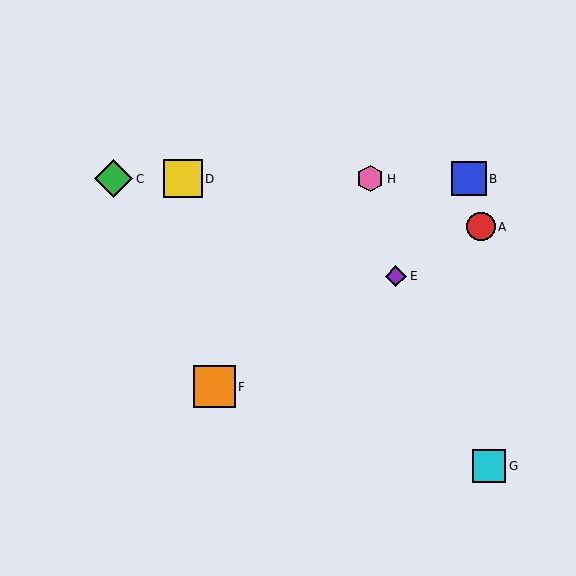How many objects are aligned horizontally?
4 objects (B, C, D, H) are aligned horizontally.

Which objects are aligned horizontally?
Objects B, C, D, H are aligned horizontally.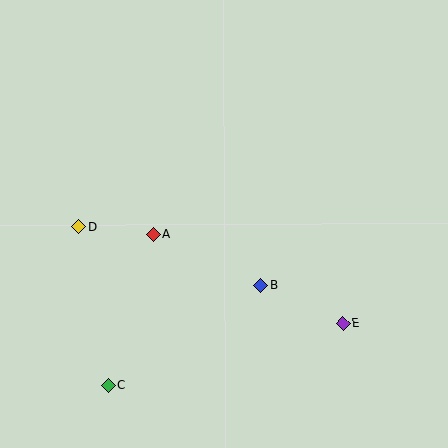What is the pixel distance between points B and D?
The distance between B and D is 191 pixels.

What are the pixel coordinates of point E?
Point E is at (343, 323).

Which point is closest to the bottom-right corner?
Point E is closest to the bottom-right corner.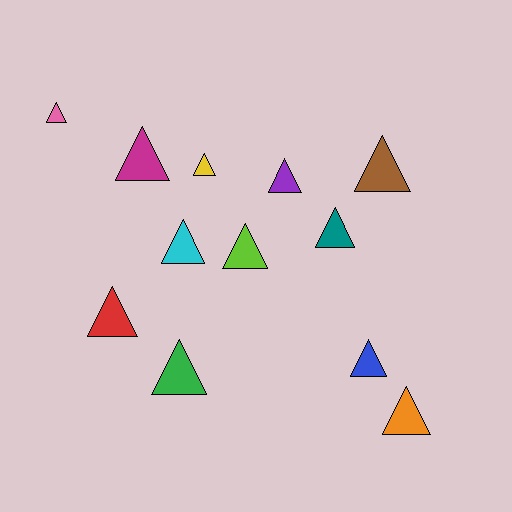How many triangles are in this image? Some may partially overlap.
There are 12 triangles.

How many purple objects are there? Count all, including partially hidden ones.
There is 1 purple object.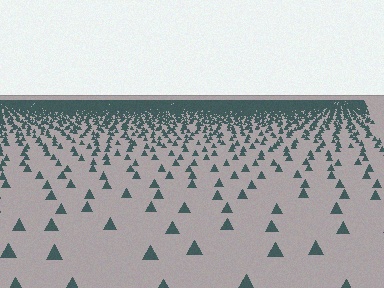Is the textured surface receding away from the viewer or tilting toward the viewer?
The surface is receding away from the viewer. Texture elements get smaller and denser toward the top.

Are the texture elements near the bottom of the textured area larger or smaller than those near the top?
Larger. Near the bottom, elements are closer to the viewer and appear at a bigger on-screen size.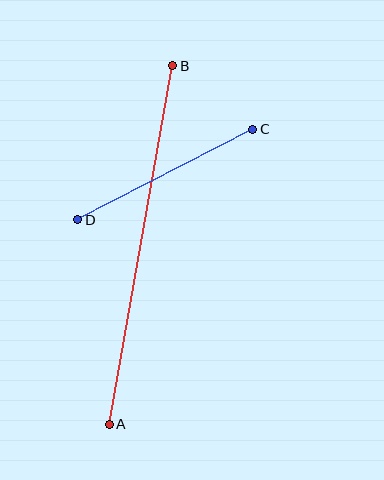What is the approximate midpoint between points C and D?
The midpoint is at approximately (165, 175) pixels.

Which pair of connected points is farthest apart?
Points A and B are farthest apart.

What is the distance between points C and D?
The distance is approximately 197 pixels.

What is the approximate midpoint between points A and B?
The midpoint is at approximately (141, 245) pixels.